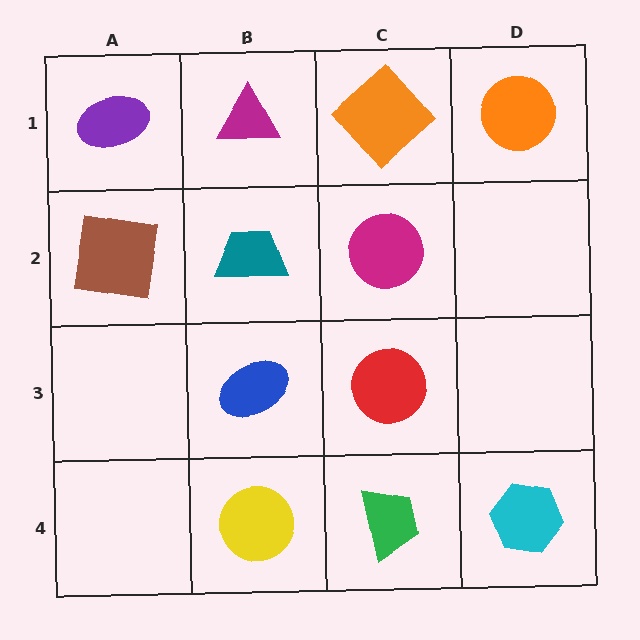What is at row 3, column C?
A red circle.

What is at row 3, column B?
A blue ellipse.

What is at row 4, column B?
A yellow circle.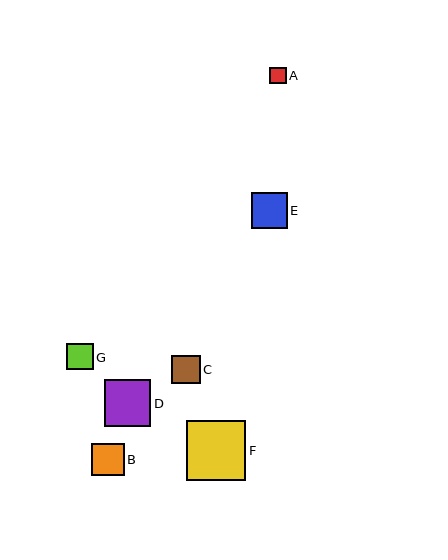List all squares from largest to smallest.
From largest to smallest: F, D, E, B, C, G, A.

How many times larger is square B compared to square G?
Square B is approximately 1.2 times the size of square G.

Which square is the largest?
Square F is the largest with a size of approximately 60 pixels.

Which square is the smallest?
Square A is the smallest with a size of approximately 17 pixels.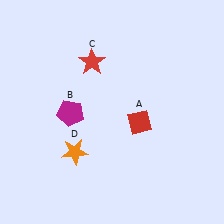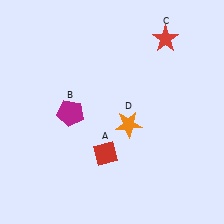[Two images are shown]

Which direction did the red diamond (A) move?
The red diamond (A) moved left.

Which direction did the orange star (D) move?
The orange star (D) moved right.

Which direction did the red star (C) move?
The red star (C) moved right.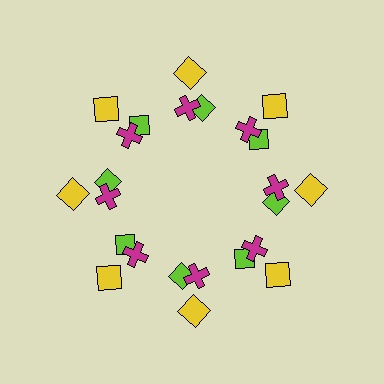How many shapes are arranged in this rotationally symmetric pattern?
There are 24 shapes, arranged in 8 groups of 3.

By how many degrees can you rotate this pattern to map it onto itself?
The pattern maps onto itself every 45 degrees of rotation.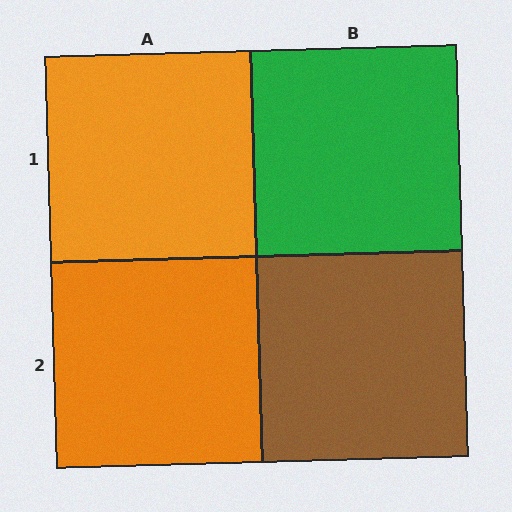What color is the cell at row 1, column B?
Green.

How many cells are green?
1 cell is green.